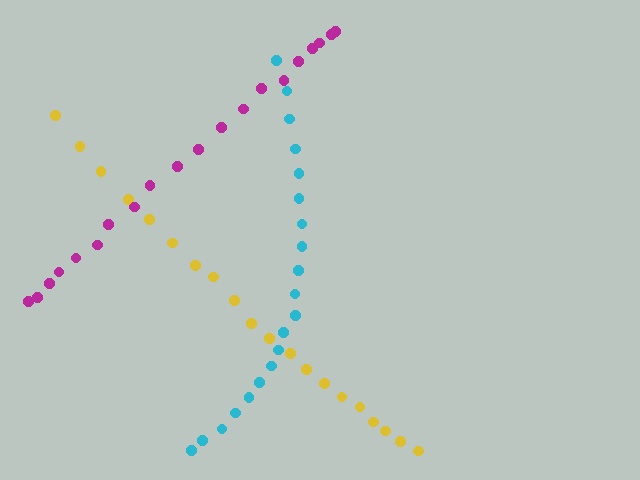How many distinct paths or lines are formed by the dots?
There are 3 distinct paths.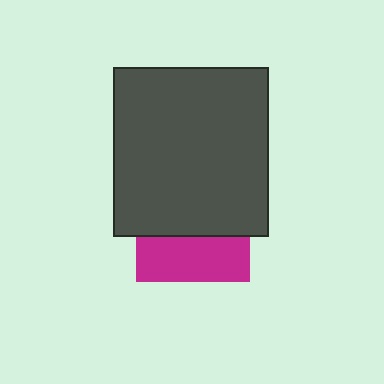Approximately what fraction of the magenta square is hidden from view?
Roughly 61% of the magenta square is hidden behind the dark gray rectangle.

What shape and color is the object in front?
The object in front is a dark gray rectangle.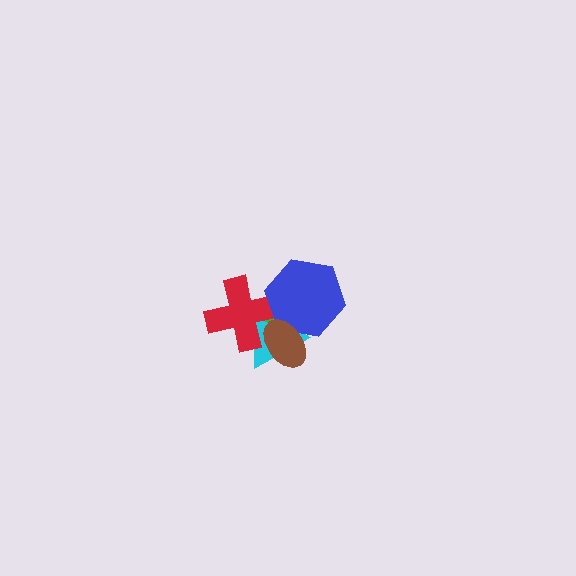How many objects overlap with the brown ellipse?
4 objects overlap with the brown ellipse.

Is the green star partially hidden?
Yes, it is partially covered by another shape.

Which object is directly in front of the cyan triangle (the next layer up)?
The green star is directly in front of the cyan triangle.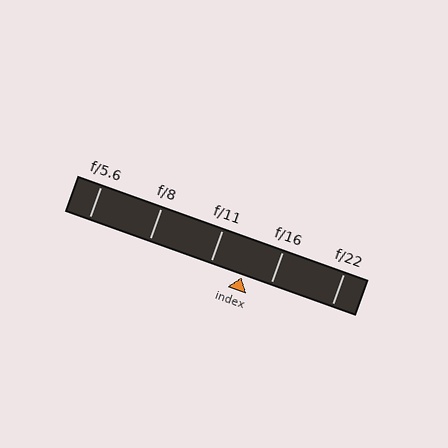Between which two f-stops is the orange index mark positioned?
The index mark is between f/11 and f/16.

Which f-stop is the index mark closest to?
The index mark is closest to f/16.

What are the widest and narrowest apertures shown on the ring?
The widest aperture shown is f/5.6 and the narrowest is f/22.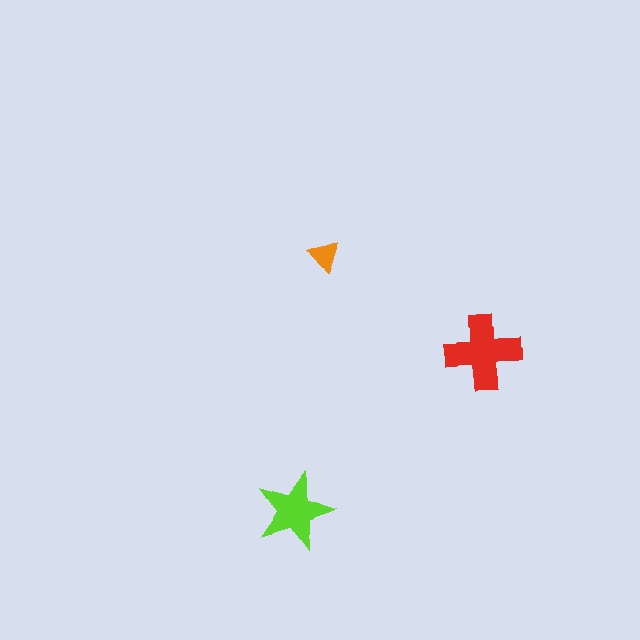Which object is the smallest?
The orange triangle.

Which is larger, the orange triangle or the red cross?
The red cross.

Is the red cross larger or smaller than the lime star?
Larger.